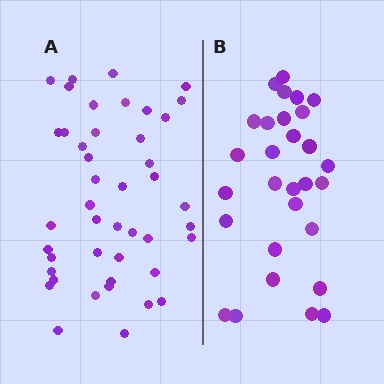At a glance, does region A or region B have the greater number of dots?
Region A (the left region) has more dots.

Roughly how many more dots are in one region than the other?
Region A has approximately 15 more dots than region B.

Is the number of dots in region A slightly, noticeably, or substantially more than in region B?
Region A has substantially more. The ratio is roughly 1.5 to 1.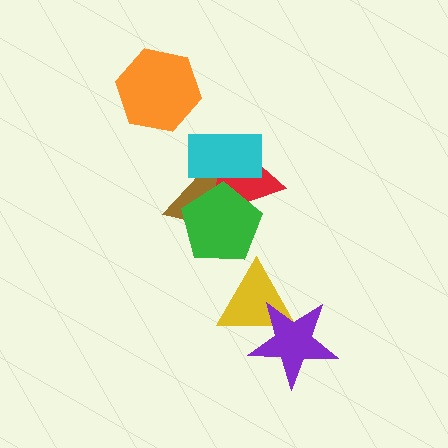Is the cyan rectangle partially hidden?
Yes, it is partially covered by another shape.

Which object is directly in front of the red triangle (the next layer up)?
The cyan rectangle is directly in front of the red triangle.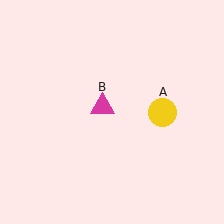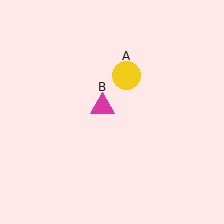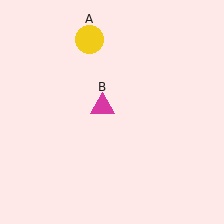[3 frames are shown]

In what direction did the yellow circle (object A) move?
The yellow circle (object A) moved up and to the left.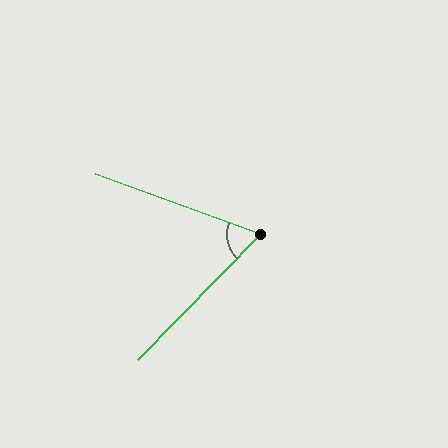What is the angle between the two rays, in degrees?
Approximately 65 degrees.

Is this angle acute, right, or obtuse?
It is acute.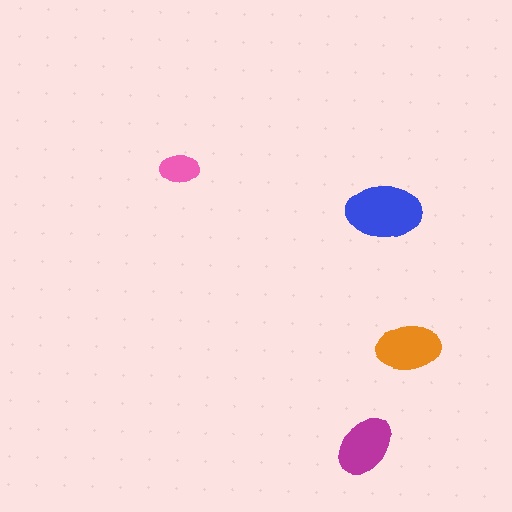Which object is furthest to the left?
The pink ellipse is leftmost.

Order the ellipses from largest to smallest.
the blue one, the orange one, the magenta one, the pink one.